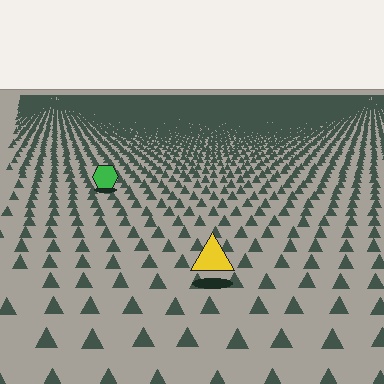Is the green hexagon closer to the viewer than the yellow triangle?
No. The yellow triangle is closer — you can tell from the texture gradient: the ground texture is coarser near it.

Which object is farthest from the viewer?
The green hexagon is farthest from the viewer. It appears smaller and the ground texture around it is denser.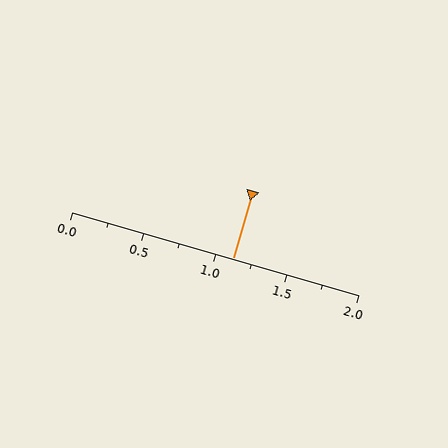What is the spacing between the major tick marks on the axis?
The major ticks are spaced 0.5 apart.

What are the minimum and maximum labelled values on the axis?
The axis runs from 0.0 to 2.0.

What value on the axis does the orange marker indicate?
The marker indicates approximately 1.12.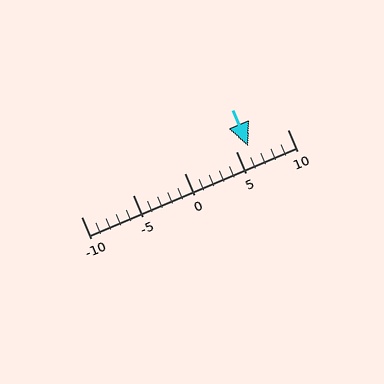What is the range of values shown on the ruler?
The ruler shows values from -10 to 10.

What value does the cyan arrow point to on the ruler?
The cyan arrow points to approximately 6.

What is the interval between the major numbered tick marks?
The major tick marks are spaced 5 units apart.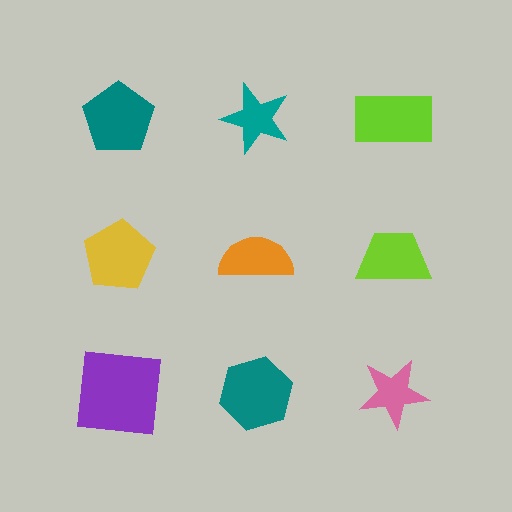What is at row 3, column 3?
A pink star.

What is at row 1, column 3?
A lime rectangle.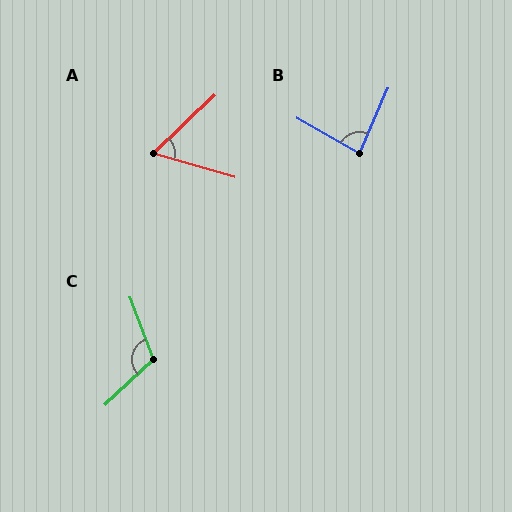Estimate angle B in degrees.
Approximately 84 degrees.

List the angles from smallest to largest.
A (60°), B (84°), C (112°).